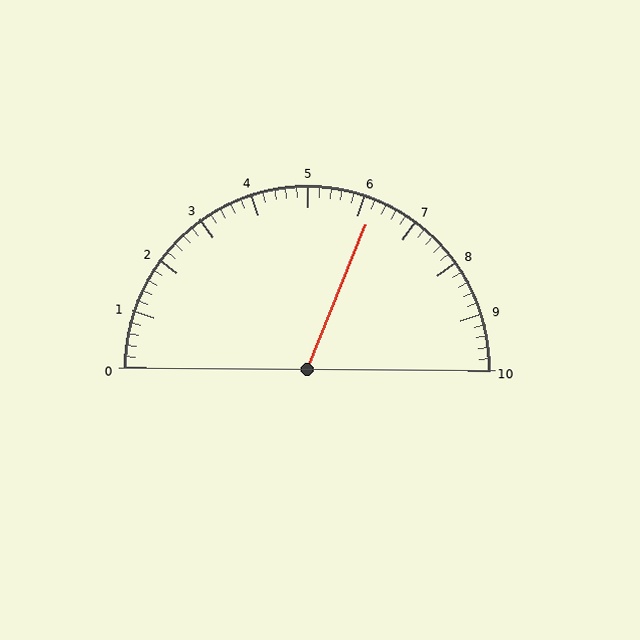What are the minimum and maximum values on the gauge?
The gauge ranges from 0 to 10.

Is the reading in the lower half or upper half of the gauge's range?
The reading is in the upper half of the range (0 to 10).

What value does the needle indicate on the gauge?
The needle indicates approximately 6.2.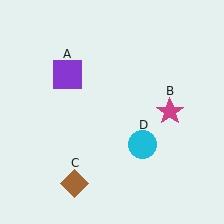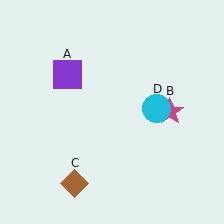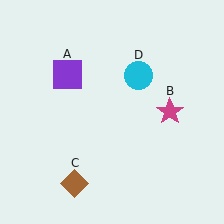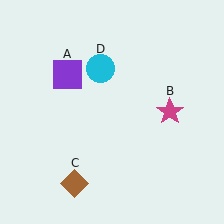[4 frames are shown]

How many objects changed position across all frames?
1 object changed position: cyan circle (object D).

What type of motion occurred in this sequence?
The cyan circle (object D) rotated counterclockwise around the center of the scene.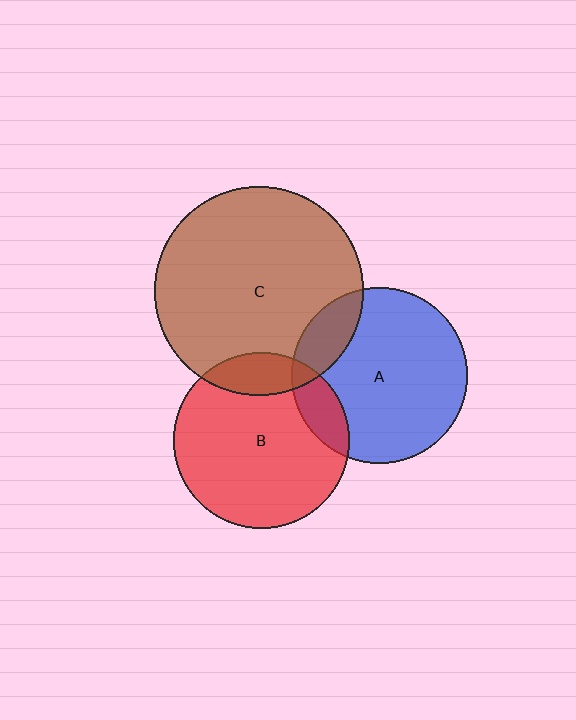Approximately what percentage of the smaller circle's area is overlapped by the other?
Approximately 15%.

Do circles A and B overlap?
Yes.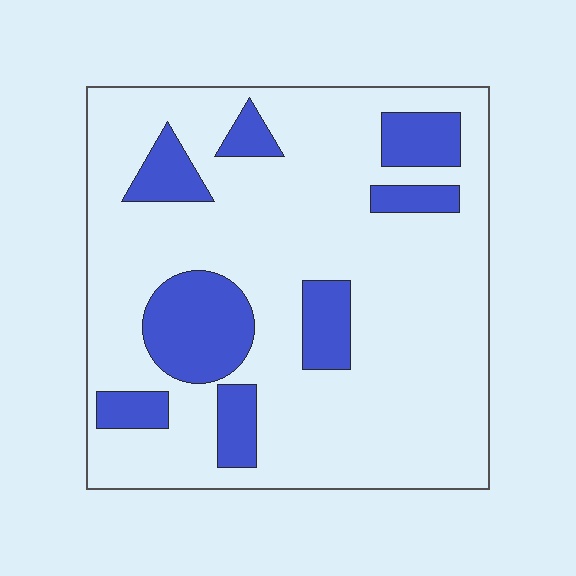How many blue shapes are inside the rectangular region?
8.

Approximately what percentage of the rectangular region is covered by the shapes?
Approximately 20%.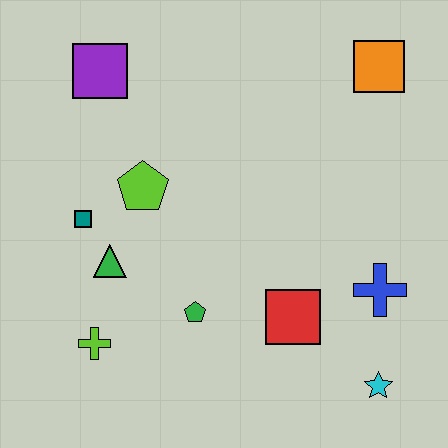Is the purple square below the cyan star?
No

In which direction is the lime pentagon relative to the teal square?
The lime pentagon is to the right of the teal square.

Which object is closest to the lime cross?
The green triangle is closest to the lime cross.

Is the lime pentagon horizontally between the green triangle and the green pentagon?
Yes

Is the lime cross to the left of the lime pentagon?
Yes